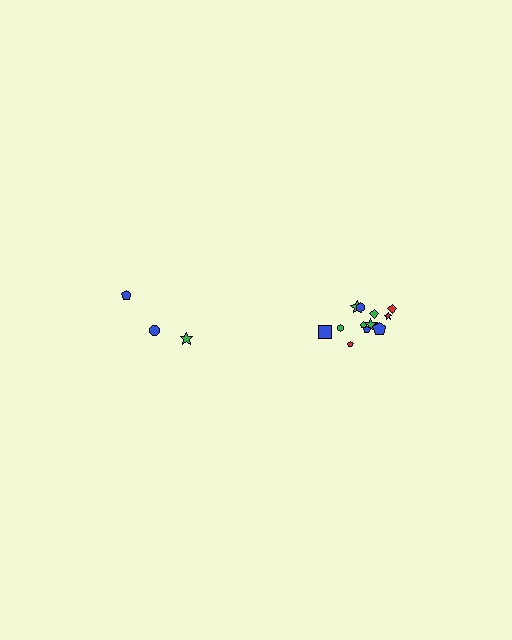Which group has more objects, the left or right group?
The right group.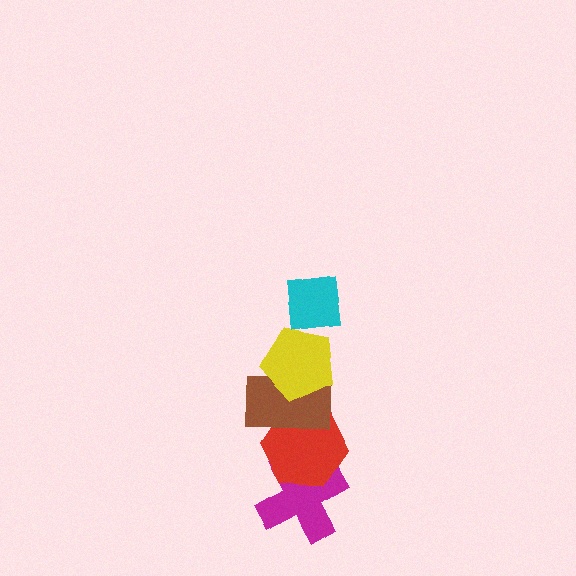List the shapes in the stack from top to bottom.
From top to bottom: the cyan square, the yellow pentagon, the brown rectangle, the red hexagon, the magenta cross.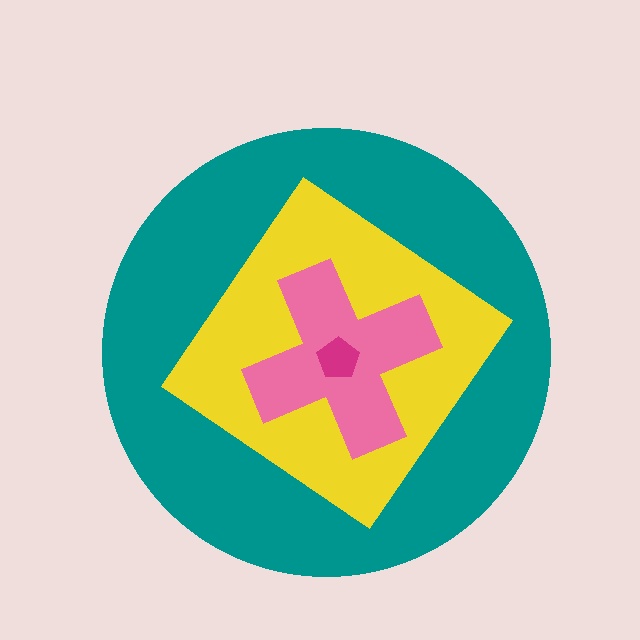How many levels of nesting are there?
4.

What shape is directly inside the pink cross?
The magenta pentagon.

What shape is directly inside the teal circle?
The yellow diamond.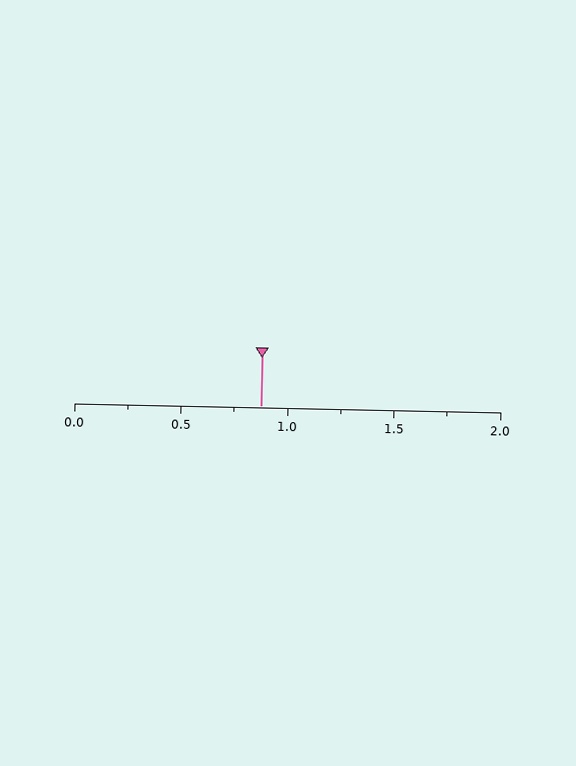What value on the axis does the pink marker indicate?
The marker indicates approximately 0.88.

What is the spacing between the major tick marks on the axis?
The major ticks are spaced 0.5 apart.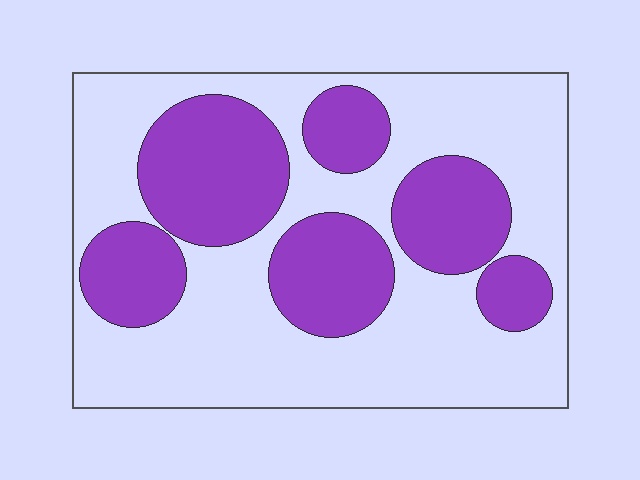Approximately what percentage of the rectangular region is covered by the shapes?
Approximately 35%.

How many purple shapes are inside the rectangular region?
6.